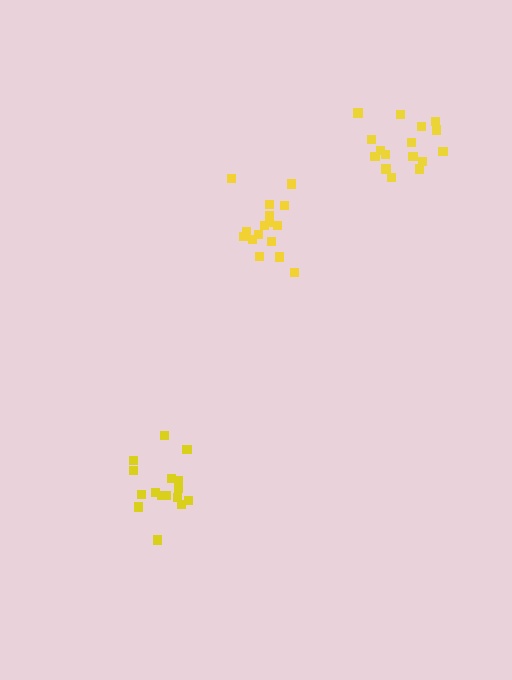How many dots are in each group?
Group 1: 16 dots, Group 2: 16 dots, Group 3: 17 dots (49 total).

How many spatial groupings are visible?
There are 3 spatial groupings.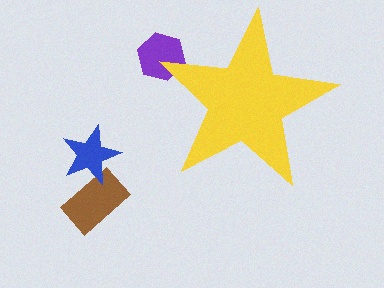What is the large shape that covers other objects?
A yellow star.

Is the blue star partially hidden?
No, the blue star is fully visible.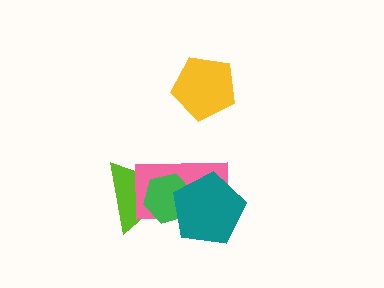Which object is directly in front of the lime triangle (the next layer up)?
The pink rectangle is directly in front of the lime triangle.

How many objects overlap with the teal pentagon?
3 objects overlap with the teal pentagon.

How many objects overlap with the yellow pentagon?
0 objects overlap with the yellow pentagon.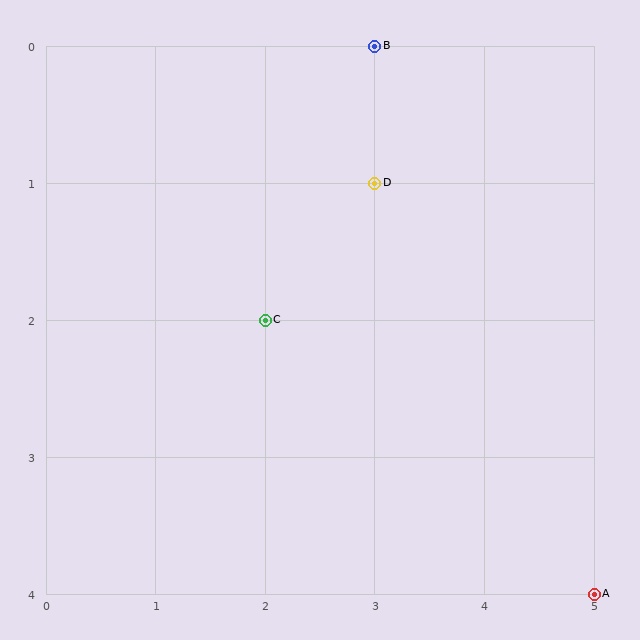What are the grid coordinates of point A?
Point A is at grid coordinates (5, 4).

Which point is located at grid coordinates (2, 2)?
Point C is at (2, 2).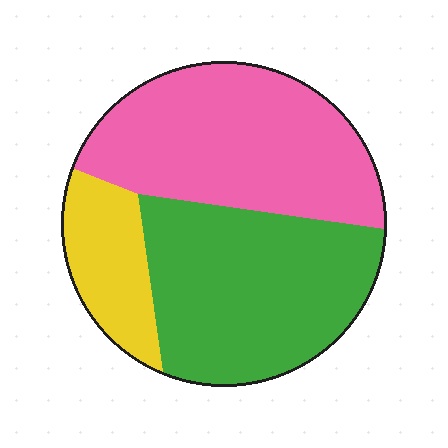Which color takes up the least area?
Yellow, at roughly 15%.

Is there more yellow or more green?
Green.